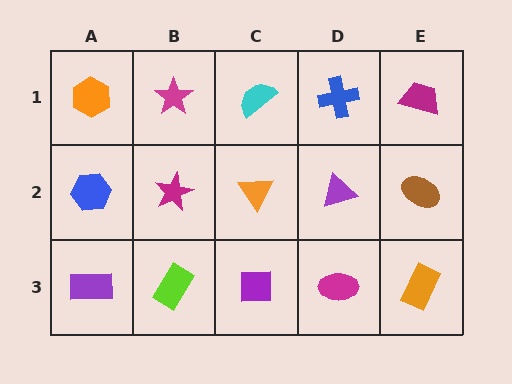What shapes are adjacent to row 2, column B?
A magenta star (row 1, column B), a lime rectangle (row 3, column B), a blue hexagon (row 2, column A), an orange triangle (row 2, column C).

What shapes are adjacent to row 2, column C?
A cyan semicircle (row 1, column C), a purple square (row 3, column C), a magenta star (row 2, column B), a purple triangle (row 2, column D).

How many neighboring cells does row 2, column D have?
4.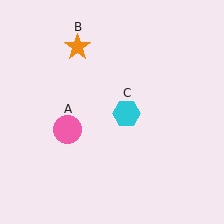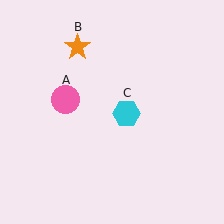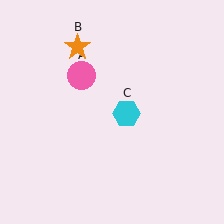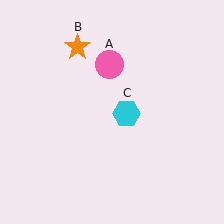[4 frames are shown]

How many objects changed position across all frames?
1 object changed position: pink circle (object A).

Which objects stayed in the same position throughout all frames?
Orange star (object B) and cyan hexagon (object C) remained stationary.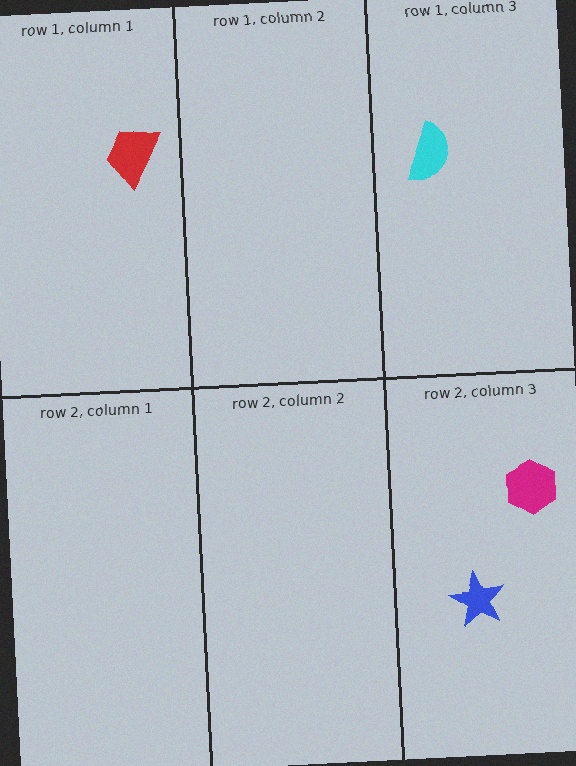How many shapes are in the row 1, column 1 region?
1.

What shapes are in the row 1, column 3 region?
The cyan semicircle.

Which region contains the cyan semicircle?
The row 1, column 3 region.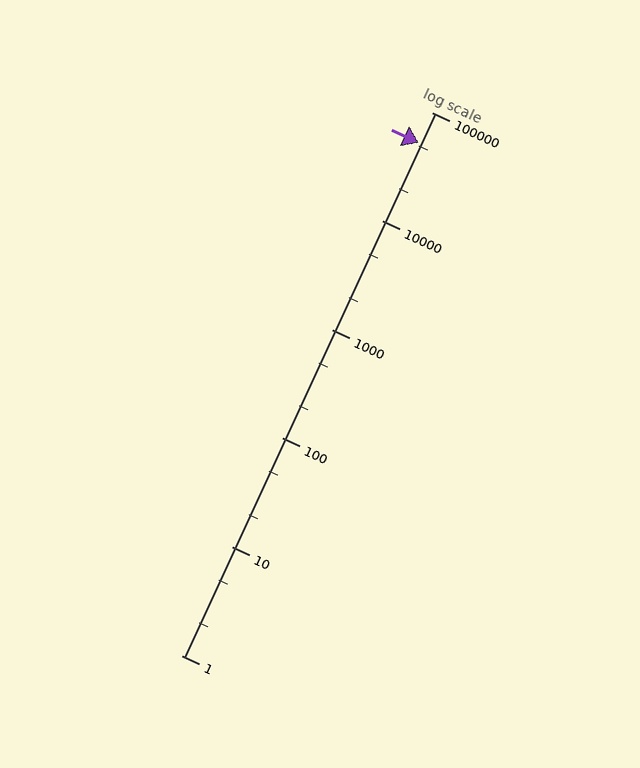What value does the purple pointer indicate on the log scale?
The pointer indicates approximately 52000.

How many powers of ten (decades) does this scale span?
The scale spans 5 decades, from 1 to 100000.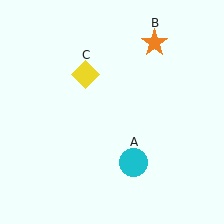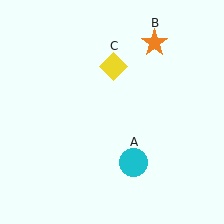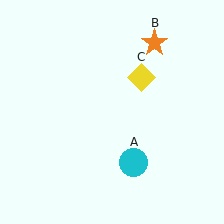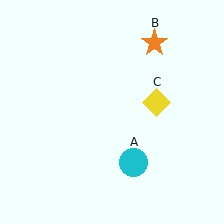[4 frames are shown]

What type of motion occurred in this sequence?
The yellow diamond (object C) rotated clockwise around the center of the scene.